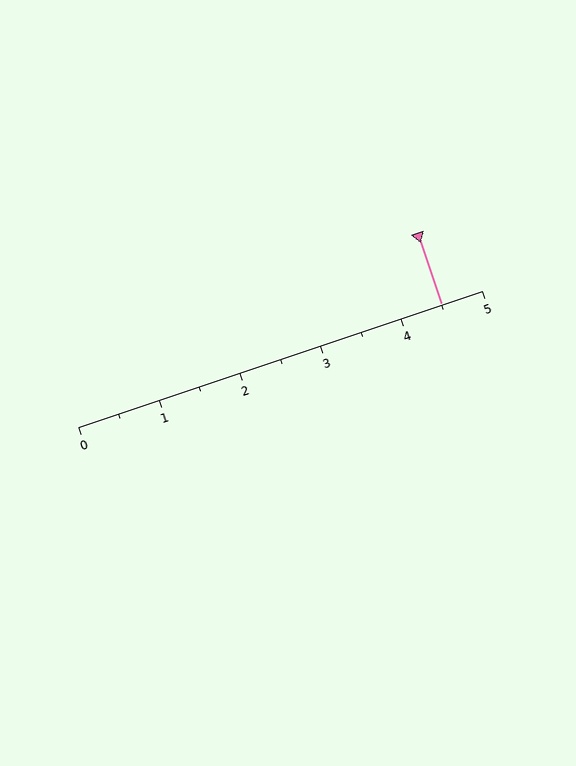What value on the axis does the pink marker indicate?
The marker indicates approximately 4.5.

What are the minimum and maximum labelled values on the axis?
The axis runs from 0 to 5.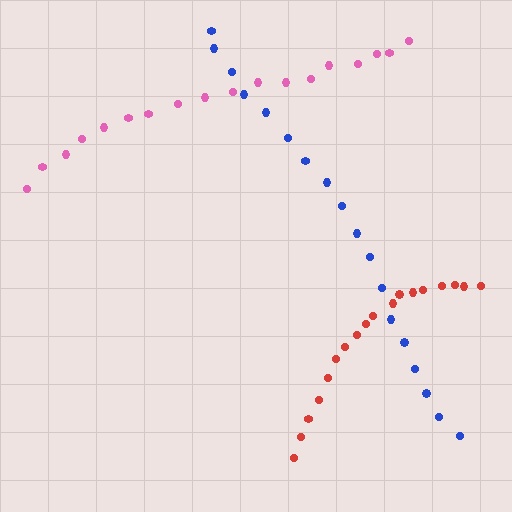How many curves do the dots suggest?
There are 3 distinct paths.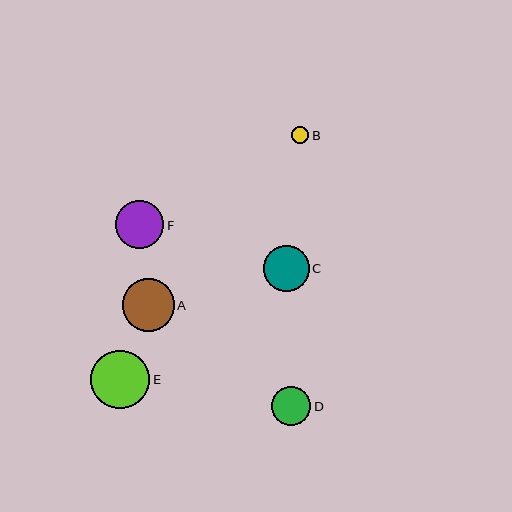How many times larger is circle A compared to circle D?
Circle A is approximately 1.3 times the size of circle D.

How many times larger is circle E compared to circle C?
Circle E is approximately 1.3 times the size of circle C.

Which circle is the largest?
Circle E is the largest with a size of approximately 59 pixels.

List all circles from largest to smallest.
From largest to smallest: E, A, F, C, D, B.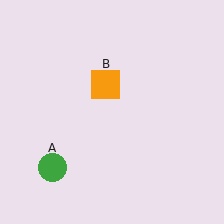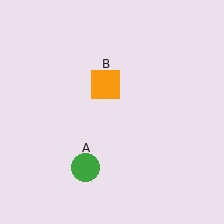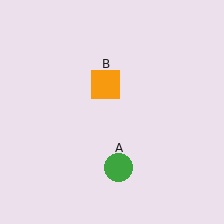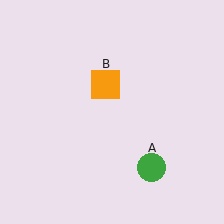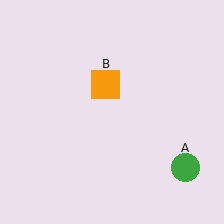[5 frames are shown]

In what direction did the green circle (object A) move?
The green circle (object A) moved right.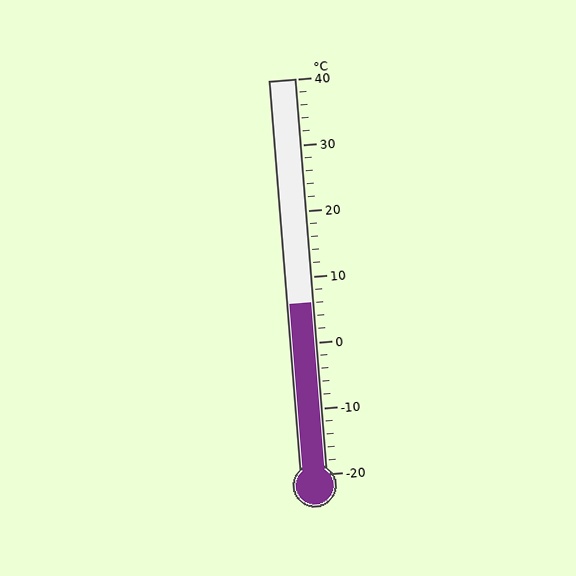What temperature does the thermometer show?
The thermometer shows approximately 6°C.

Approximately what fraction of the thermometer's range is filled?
The thermometer is filled to approximately 45% of its range.